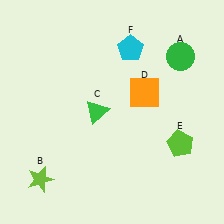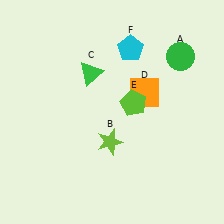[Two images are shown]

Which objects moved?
The objects that moved are: the lime star (B), the green triangle (C), the lime pentagon (E).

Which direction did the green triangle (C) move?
The green triangle (C) moved up.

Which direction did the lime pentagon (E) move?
The lime pentagon (E) moved left.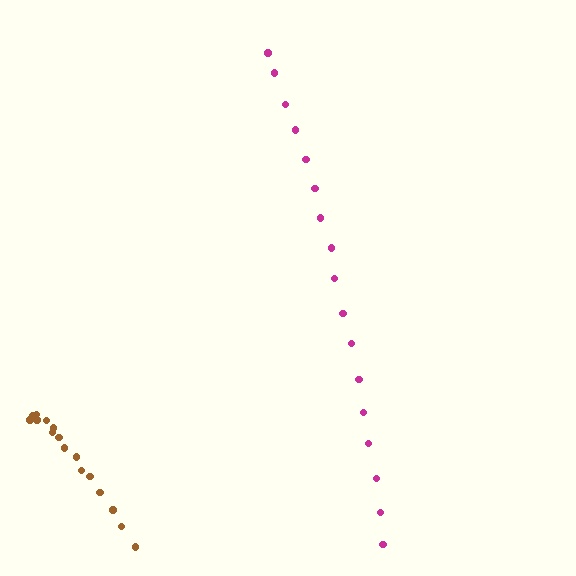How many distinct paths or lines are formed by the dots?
There are 2 distinct paths.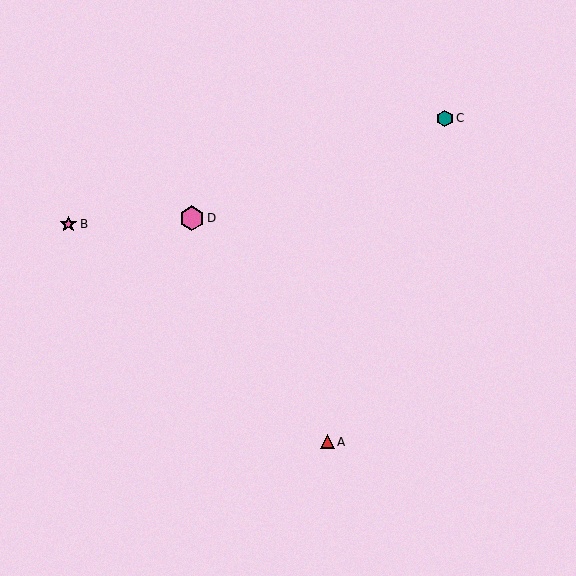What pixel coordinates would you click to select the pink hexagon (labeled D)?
Click at (192, 218) to select the pink hexagon D.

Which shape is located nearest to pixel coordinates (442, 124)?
The teal hexagon (labeled C) at (445, 118) is nearest to that location.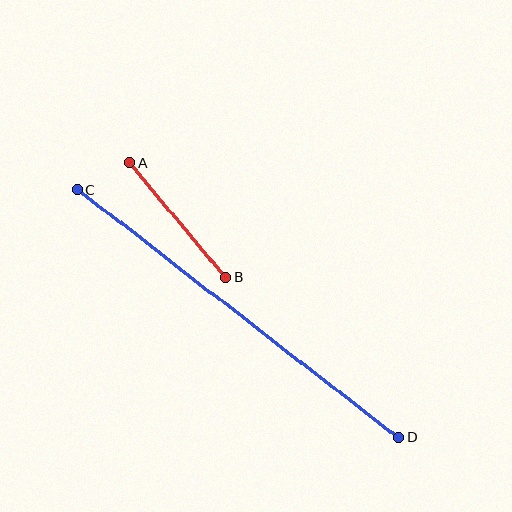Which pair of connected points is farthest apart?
Points C and D are farthest apart.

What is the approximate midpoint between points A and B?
The midpoint is at approximately (178, 221) pixels.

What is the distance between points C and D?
The distance is approximately 406 pixels.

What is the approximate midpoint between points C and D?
The midpoint is at approximately (238, 314) pixels.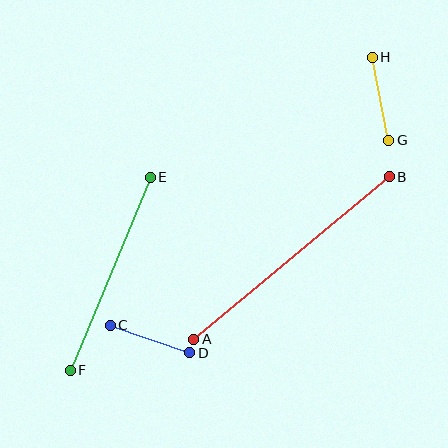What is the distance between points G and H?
The distance is approximately 84 pixels.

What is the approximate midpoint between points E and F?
The midpoint is at approximately (110, 274) pixels.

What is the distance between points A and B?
The distance is approximately 254 pixels.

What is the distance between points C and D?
The distance is approximately 84 pixels.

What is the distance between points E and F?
The distance is approximately 209 pixels.